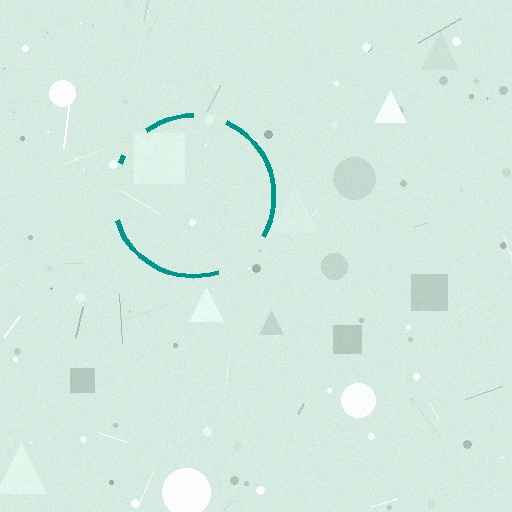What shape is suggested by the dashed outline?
The dashed outline suggests a circle.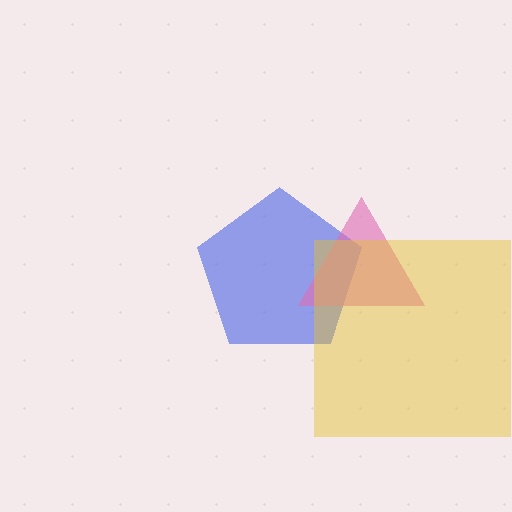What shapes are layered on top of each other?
The layered shapes are: a blue pentagon, a pink triangle, a yellow square.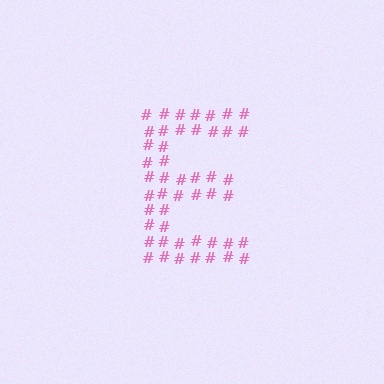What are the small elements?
The small elements are hash symbols.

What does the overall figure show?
The overall figure shows the letter E.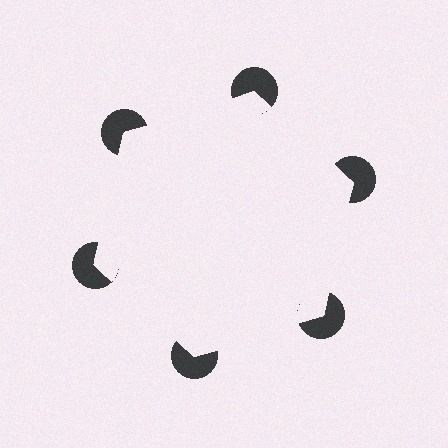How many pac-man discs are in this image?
There are 6 — one at each vertex of the illusory hexagon.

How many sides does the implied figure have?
6 sides.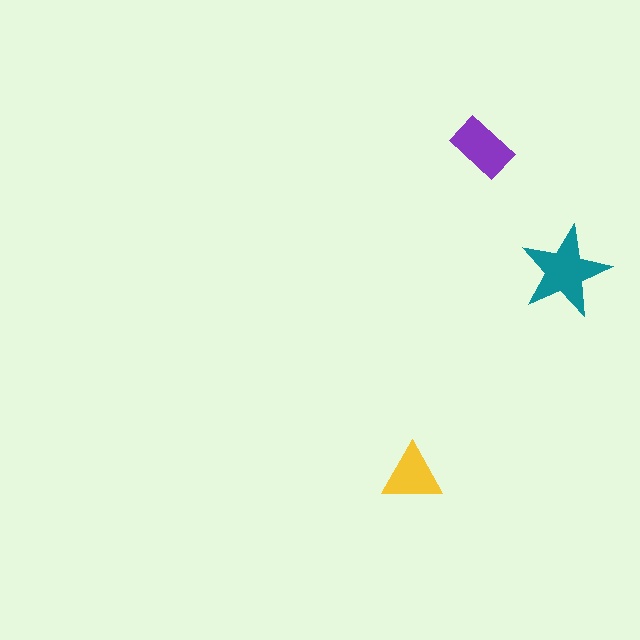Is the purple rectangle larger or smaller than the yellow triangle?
Larger.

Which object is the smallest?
The yellow triangle.